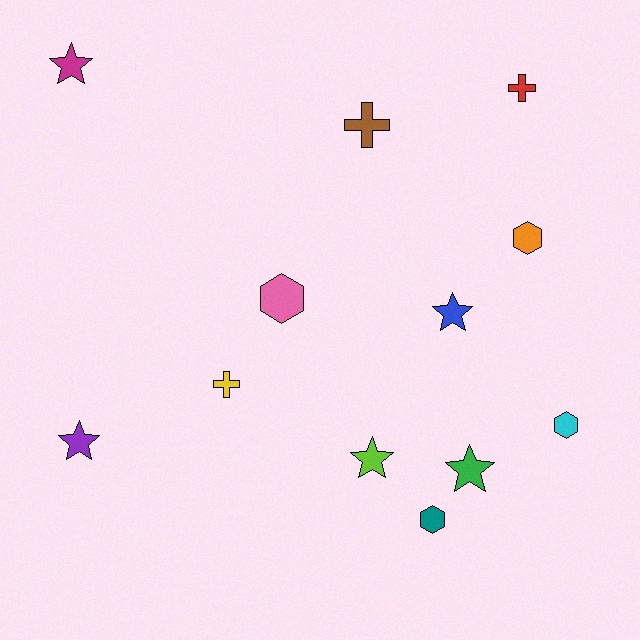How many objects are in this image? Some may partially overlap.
There are 12 objects.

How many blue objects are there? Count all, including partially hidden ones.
There is 1 blue object.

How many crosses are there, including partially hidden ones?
There are 3 crosses.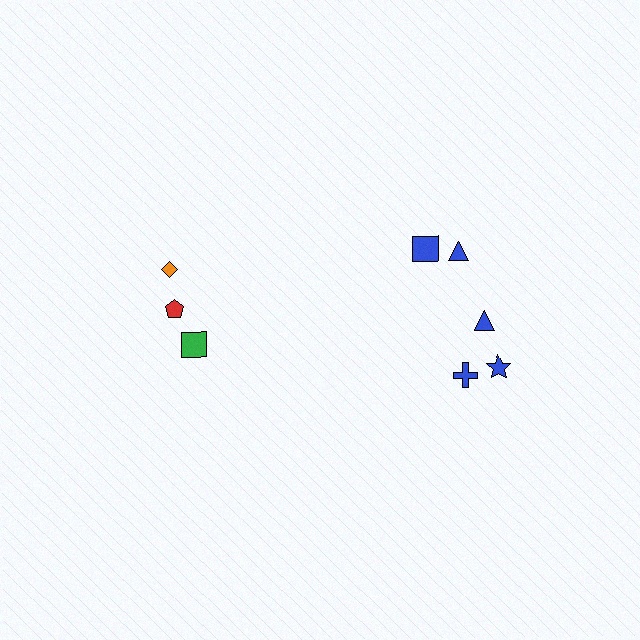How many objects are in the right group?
There are 5 objects.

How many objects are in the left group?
There are 3 objects.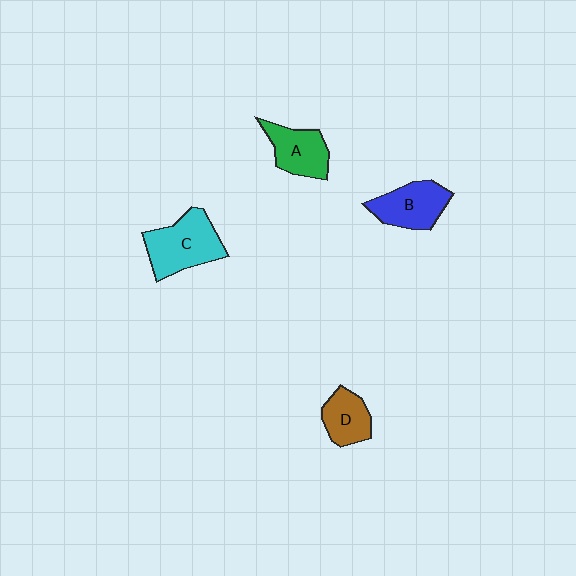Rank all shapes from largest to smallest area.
From largest to smallest: C (cyan), B (blue), A (green), D (brown).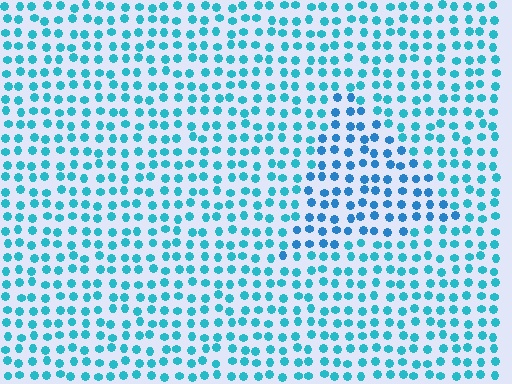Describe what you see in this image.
The image is filled with small cyan elements in a uniform arrangement. A triangle-shaped region is visible where the elements are tinted to a slightly different hue, forming a subtle color boundary.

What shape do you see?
I see a triangle.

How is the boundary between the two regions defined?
The boundary is defined purely by a slight shift in hue (about 21 degrees). Spacing, size, and orientation are identical on both sides.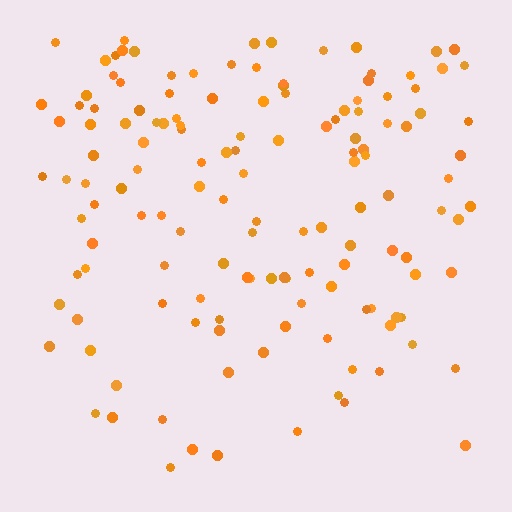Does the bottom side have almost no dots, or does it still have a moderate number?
Still a moderate number, just noticeably fewer than the top.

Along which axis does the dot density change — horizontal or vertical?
Vertical.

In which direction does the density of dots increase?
From bottom to top, with the top side densest.